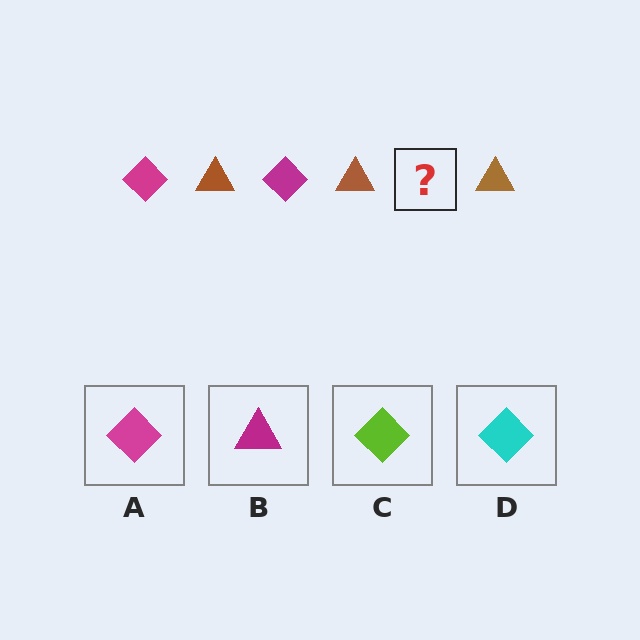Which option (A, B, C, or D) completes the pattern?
A.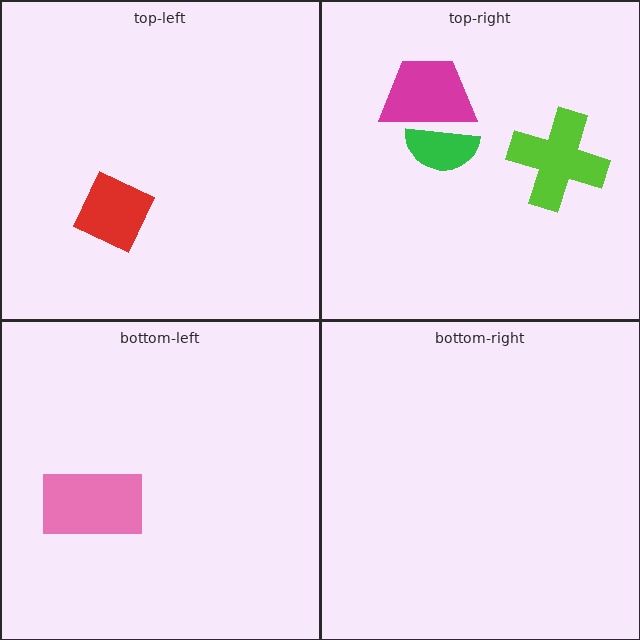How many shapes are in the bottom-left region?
1.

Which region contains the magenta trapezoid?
The top-right region.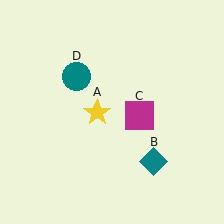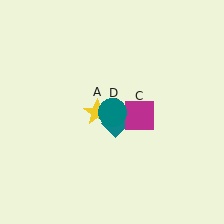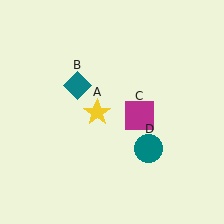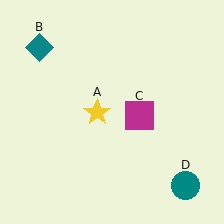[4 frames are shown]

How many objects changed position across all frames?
2 objects changed position: teal diamond (object B), teal circle (object D).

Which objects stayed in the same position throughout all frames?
Yellow star (object A) and magenta square (object C) remained stationary.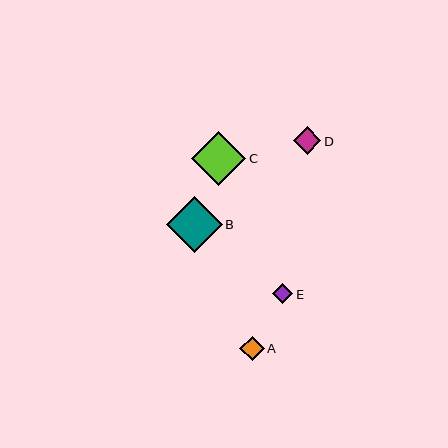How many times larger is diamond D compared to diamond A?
Diamond D is approximately 1.1 times the size of diamond A.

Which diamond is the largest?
Diamond B is the largest with a size of approximately 56 pixels.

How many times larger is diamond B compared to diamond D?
Diamond B is approximately 2.0 times the size of diamond D.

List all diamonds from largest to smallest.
From largest to smallest: B, C, D, A, E.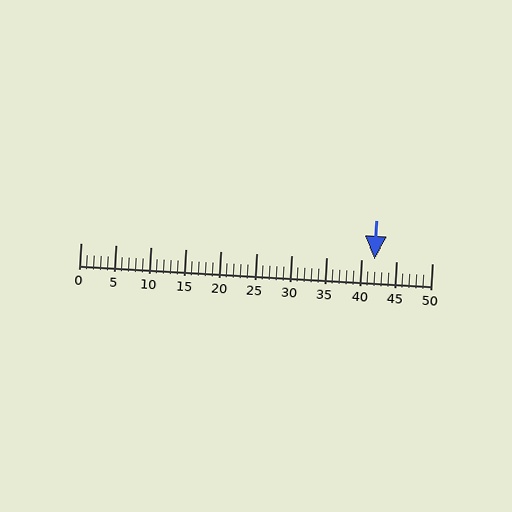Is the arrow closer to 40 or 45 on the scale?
The arrow is closer to 40.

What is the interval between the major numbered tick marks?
The major tick marks are spaced 5 units apart.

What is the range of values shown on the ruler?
The ruler shows values from 0 to 50.